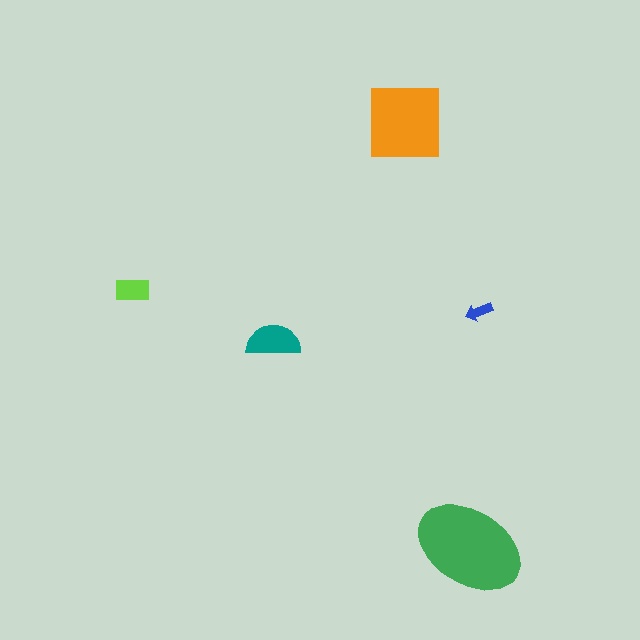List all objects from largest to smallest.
The green ellipse, the orange square, the teal semicircle, the lime rectangle, the blue arrow.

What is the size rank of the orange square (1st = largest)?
2nd.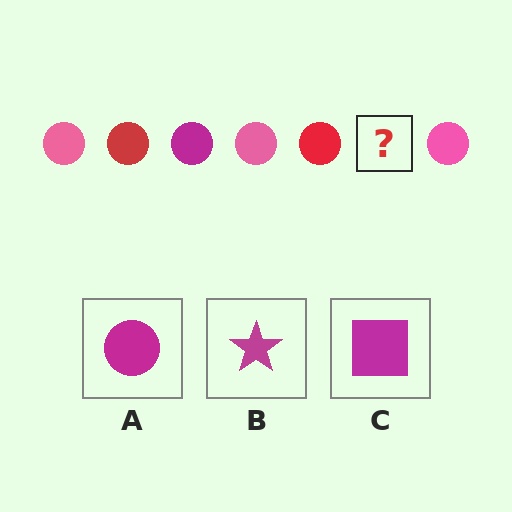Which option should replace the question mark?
Option A.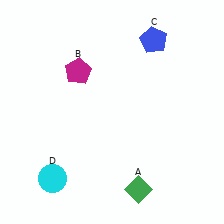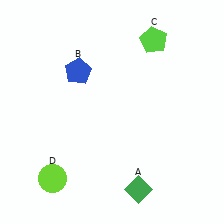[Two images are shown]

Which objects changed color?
B changed from magenta to blue. C changed from blue to lime. D changed from cyan to lime.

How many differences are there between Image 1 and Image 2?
There are 3 differences between the two images.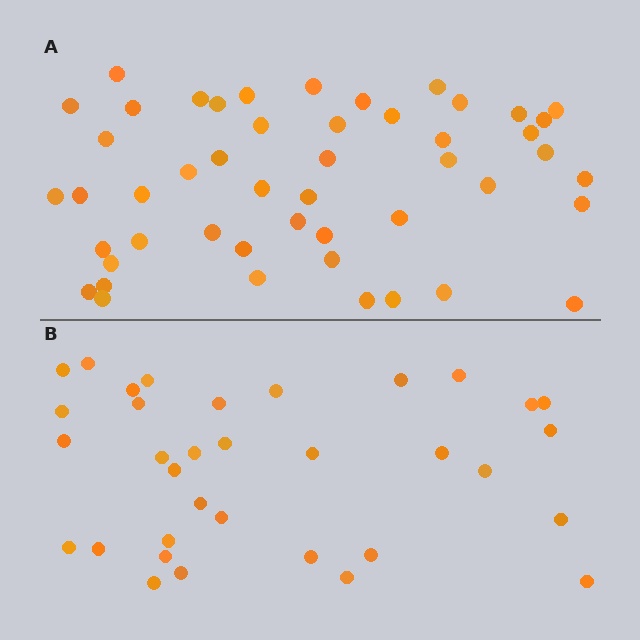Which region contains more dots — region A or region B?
Region A (the top region) has more dots.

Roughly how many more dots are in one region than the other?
Region A has approximately 15 more dots than region B.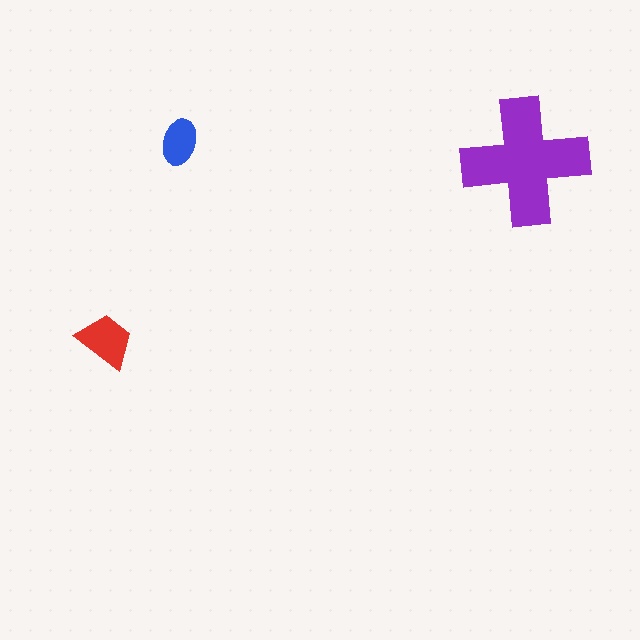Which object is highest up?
The blue ellipse is topmost.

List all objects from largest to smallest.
The purple cross, the red trapezoid, the blue ellipse.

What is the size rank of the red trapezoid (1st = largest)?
2nd.